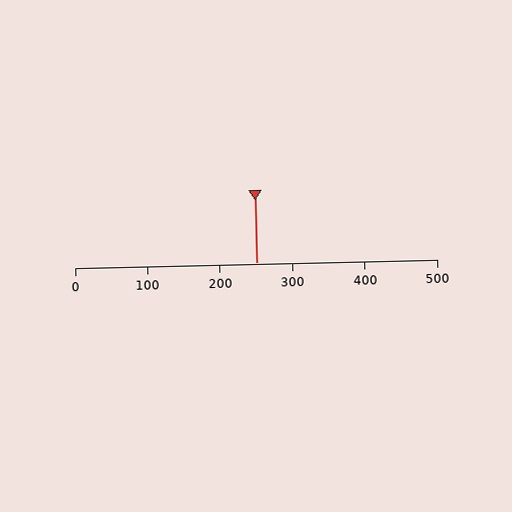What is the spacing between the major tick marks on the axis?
The major ticks are spaced 100 apart.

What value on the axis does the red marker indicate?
The marker indicates approximately 250.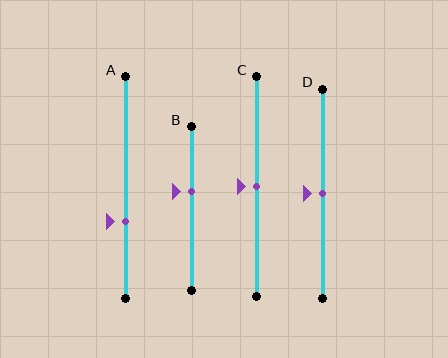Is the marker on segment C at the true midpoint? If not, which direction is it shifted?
Yes, the marker on segment C is at the true midpoint.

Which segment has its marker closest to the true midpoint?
Segment C has its marker closest to the true midpoint.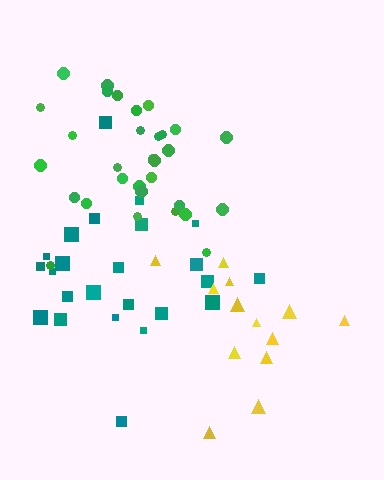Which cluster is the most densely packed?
Green.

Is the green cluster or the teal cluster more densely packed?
Green.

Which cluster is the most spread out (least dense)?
Yellow.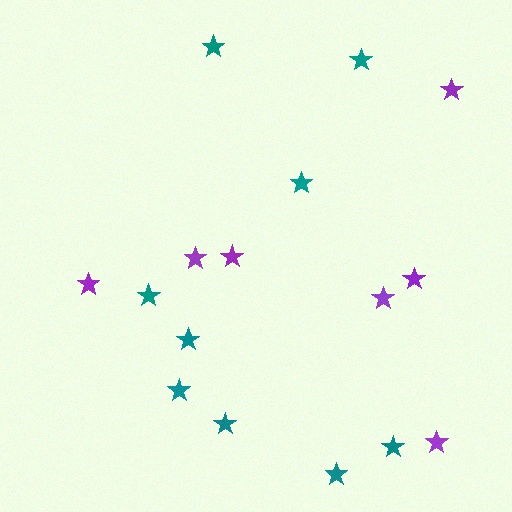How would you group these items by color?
There are 2 groups: one group of purple stars (7) and one group of teal stars (9).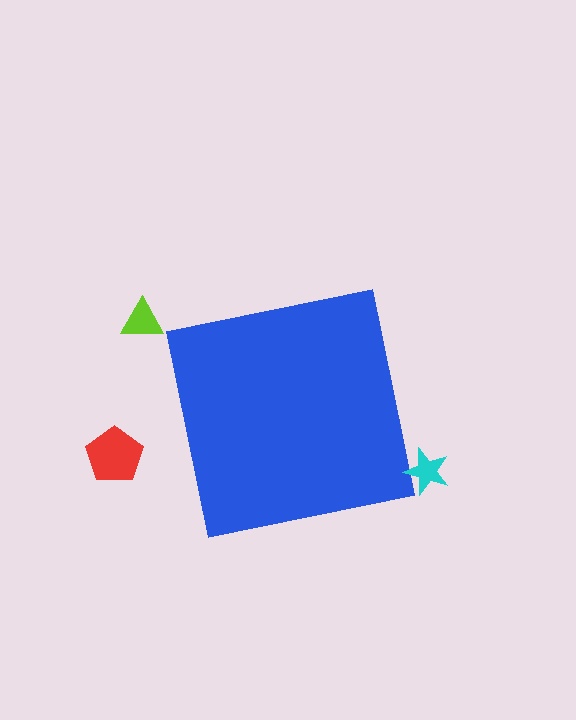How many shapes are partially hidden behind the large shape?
0 shapes are partially hidden.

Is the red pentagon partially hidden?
No, the red pentagon is fully visible.